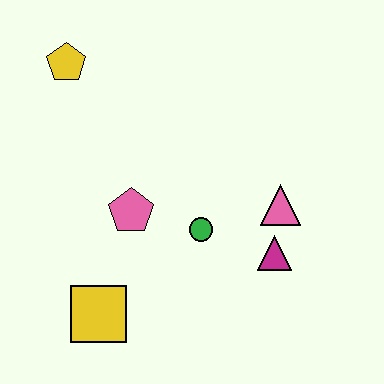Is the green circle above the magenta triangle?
Yes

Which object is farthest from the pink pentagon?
The yellow pentagon is farthest from the pink pentagon.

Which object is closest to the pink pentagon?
The green circle is closest to the pink pentagon.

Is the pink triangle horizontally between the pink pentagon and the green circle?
No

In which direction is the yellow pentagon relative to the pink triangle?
The yellow pentagon is to the left of the pink triangle.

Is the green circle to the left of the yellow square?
No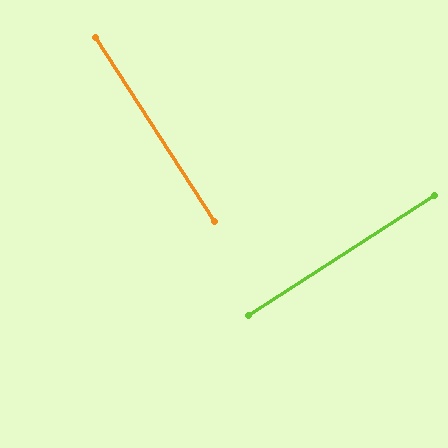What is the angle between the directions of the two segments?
Approximately 90 degrees.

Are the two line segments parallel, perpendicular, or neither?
Perpendicular — they meet at approximately 90°.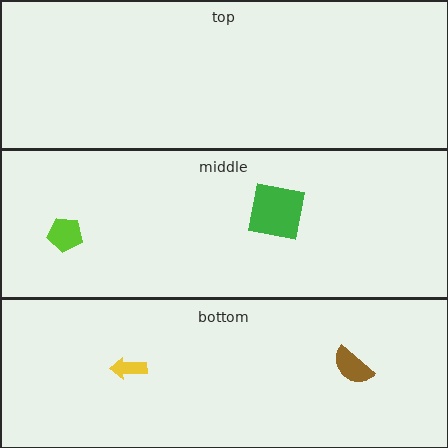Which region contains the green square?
The middle region.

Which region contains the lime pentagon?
The middle region.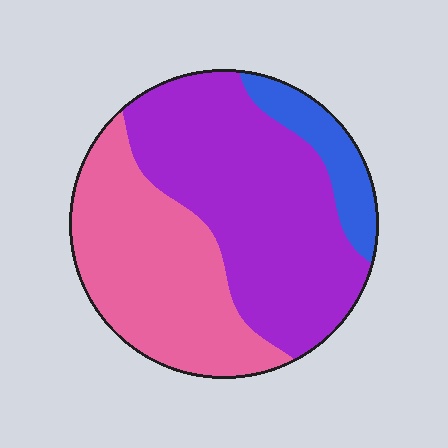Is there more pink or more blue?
Pink.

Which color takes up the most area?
Purple, at roughly 50%.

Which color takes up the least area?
Blue, at roughly 10%.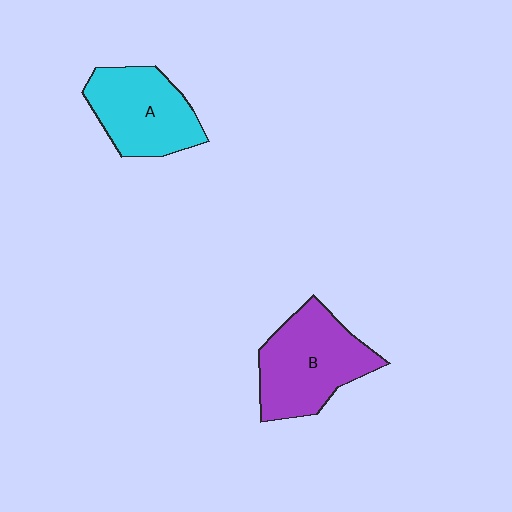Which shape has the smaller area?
Shape A (cyan).